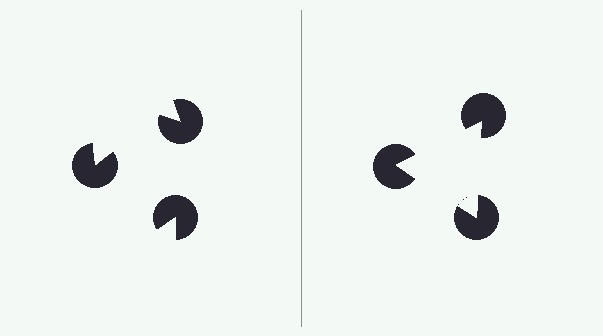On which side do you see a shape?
An illusory triangle appears on the right side. On the left side the wedge cuts are rotated, so no coherent shape forms.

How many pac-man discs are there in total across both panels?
6 — 3 on each side.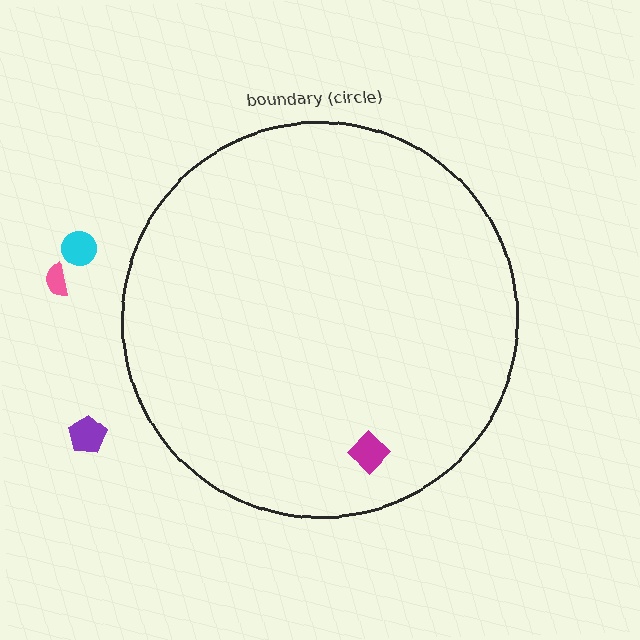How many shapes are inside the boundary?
1 inside, 3 outside.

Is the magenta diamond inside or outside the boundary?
Inside.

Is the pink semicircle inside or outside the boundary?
Outside.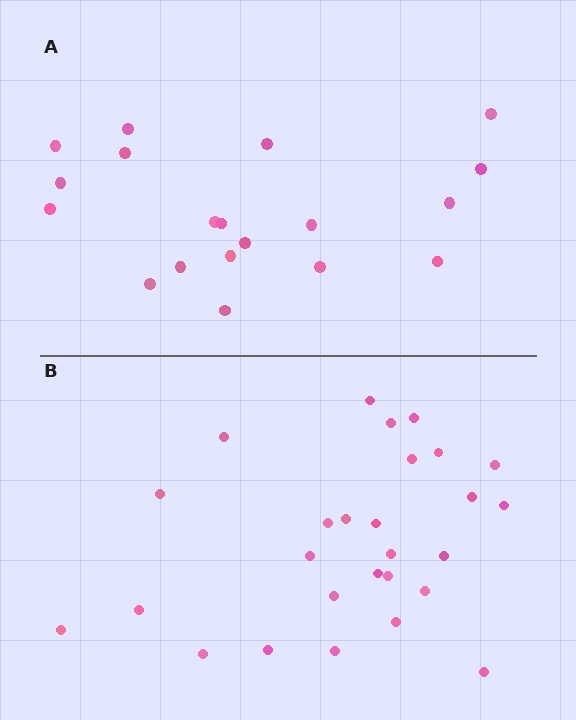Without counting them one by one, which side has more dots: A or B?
Region B (the bottom region) has more dots.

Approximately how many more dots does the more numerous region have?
Region B has roughly 8 or so more dots than region A.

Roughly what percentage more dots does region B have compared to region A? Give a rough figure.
About 40% more.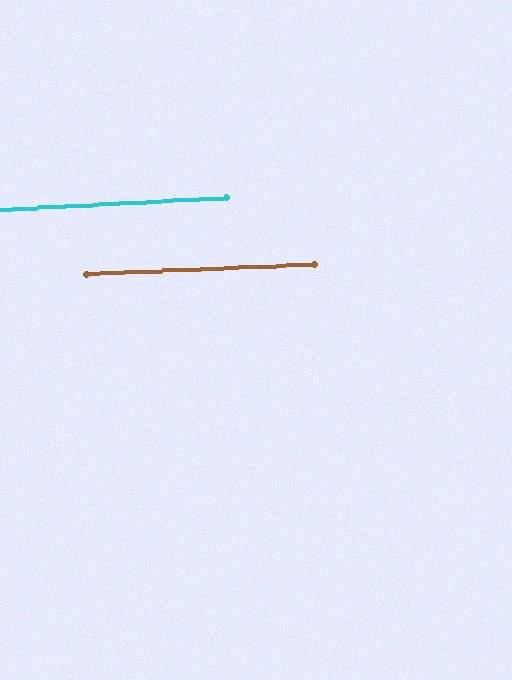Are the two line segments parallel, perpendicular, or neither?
Parallel — their directions differ by only 0.5°.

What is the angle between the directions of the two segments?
Approximately 0 degrees.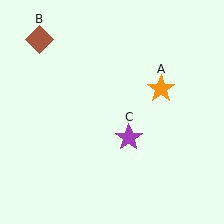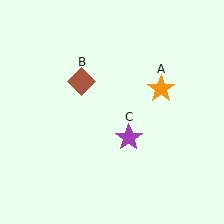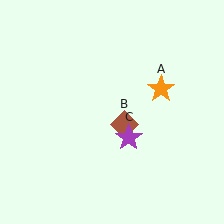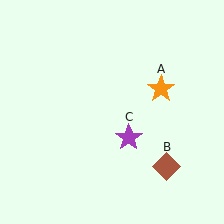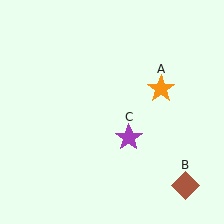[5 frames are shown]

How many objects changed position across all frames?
1 object changed position: brown diamond (object B).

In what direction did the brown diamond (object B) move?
The brown diamond (object B) moved down and to the right.